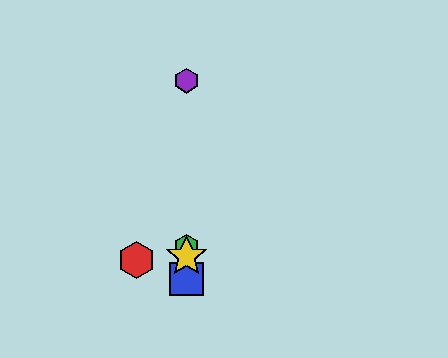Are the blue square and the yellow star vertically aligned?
Yes, both are at x≈186.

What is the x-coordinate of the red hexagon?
The red hexagon is at x≈137.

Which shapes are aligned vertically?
The blue square, the green hexagon, the yellow star, the purple hexagon are aligned vertically.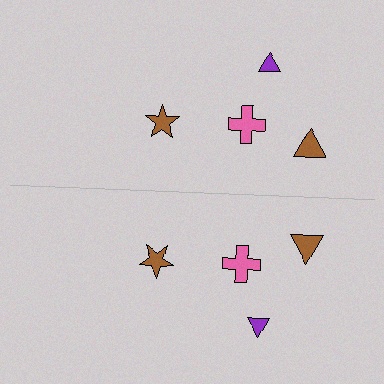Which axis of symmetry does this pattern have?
The pattern has a horizontal axis of symmetry running through the center of the image.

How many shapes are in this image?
There are 8 shapes in this image.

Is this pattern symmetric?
Yes, this pattern has bilateral (reflection) symmetry.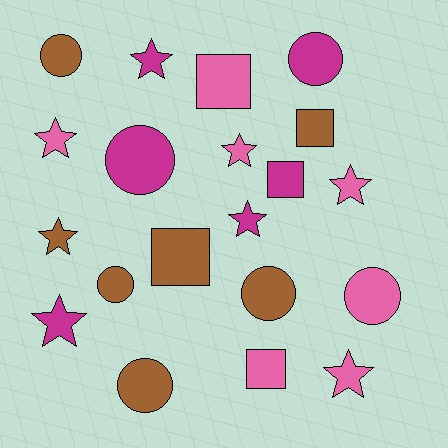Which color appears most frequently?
Pink, with 7 objects.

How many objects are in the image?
There are 20 objects.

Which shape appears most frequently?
Star, with 8 objects.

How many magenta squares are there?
There is 1 magenta square.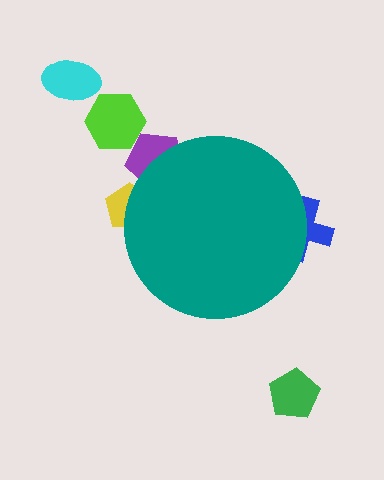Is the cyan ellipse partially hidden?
No, the cyan ellipse is fully visible.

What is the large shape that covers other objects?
A teal circle.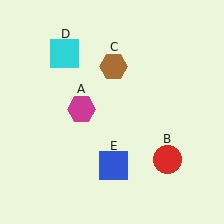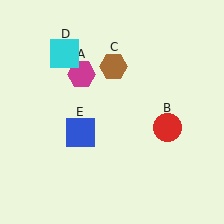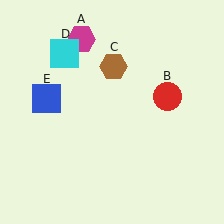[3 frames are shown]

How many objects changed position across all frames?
3 objects changed position: magenta hexagon (object A), red circle (object B), blue square (object E).